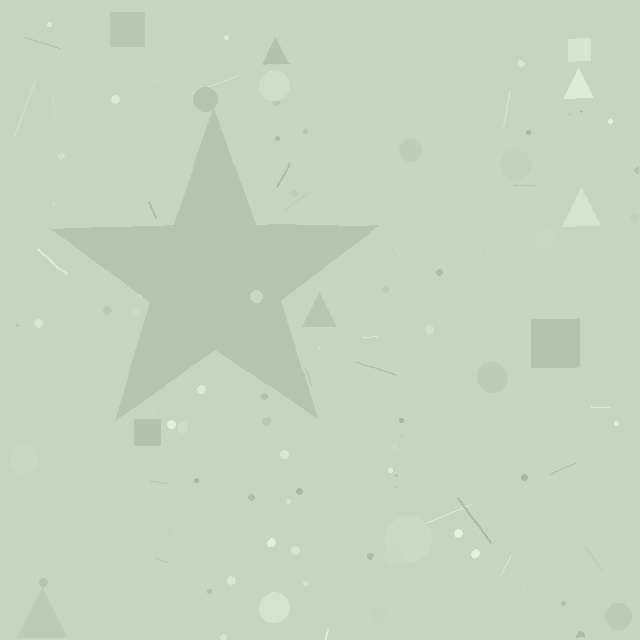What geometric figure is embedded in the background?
A star is embedded in the background.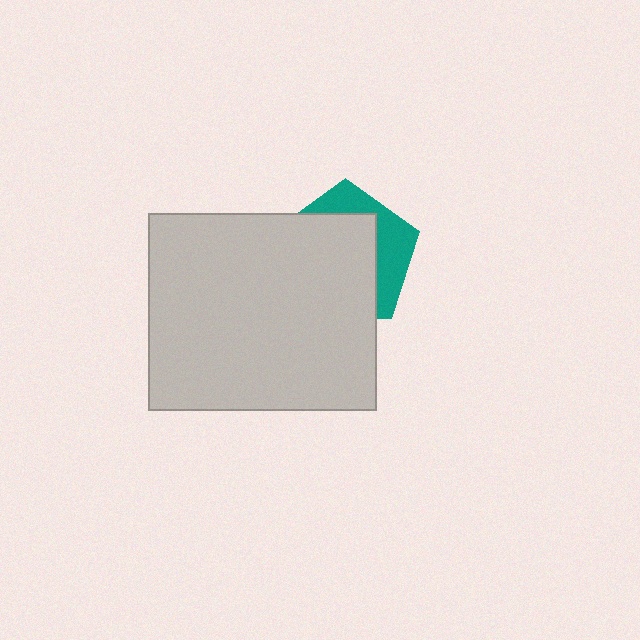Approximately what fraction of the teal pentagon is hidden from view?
Roughly 67% of the teal pentagon is hidden behind the light gray rectangle.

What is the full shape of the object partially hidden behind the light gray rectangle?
The partially hidden object is a teal pentagon.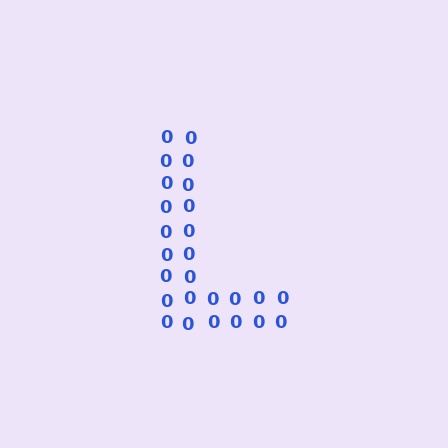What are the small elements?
The small elements are digit 0's.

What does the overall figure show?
The overall figure shows the letter L.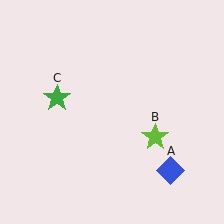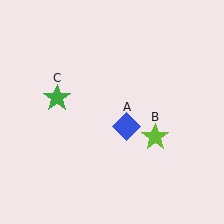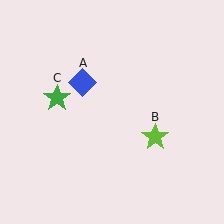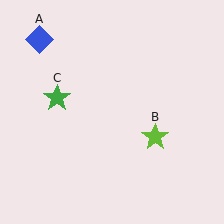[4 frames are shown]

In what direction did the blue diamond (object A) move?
The blue diamond (object A) moved up and to the left.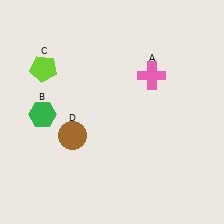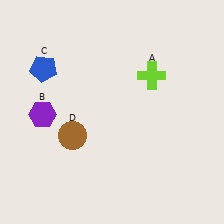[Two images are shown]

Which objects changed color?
A changed from pink to lime. B changed from green to purple. C changed from lime to blue.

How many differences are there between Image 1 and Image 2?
There are 3 differences between the two images.